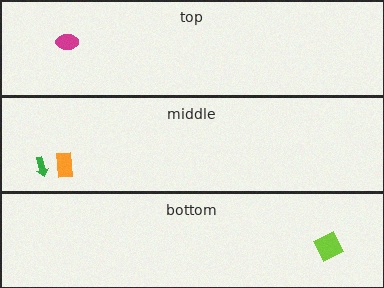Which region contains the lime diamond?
The bottom region.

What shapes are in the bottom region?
The lime diamond.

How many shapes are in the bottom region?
1.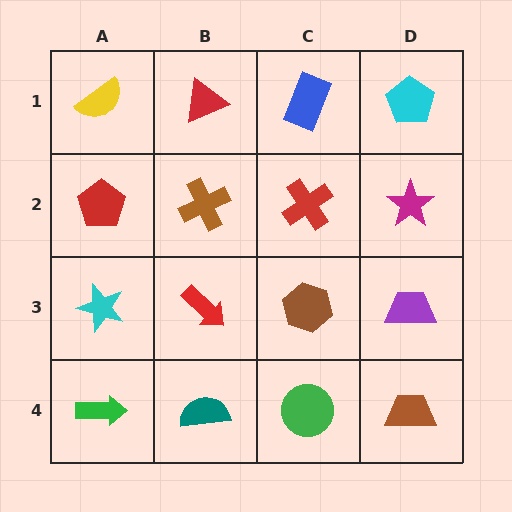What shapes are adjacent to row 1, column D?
A magenta star (row 2, column D), a blue rectangle (row 1, column C).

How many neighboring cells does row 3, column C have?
4.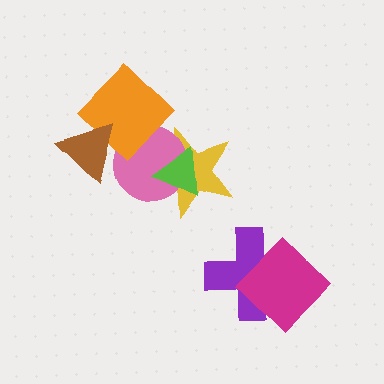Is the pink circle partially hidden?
Yes, it is partially covered by another shape.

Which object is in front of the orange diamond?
The brown triangle is in front of the orange diamond.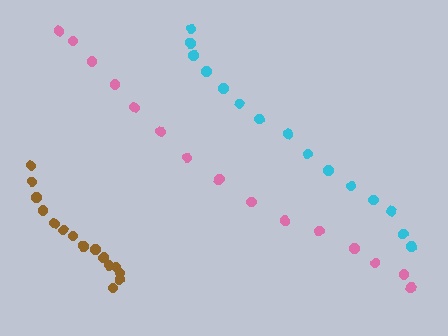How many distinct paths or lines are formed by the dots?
There are 3 distinct paths.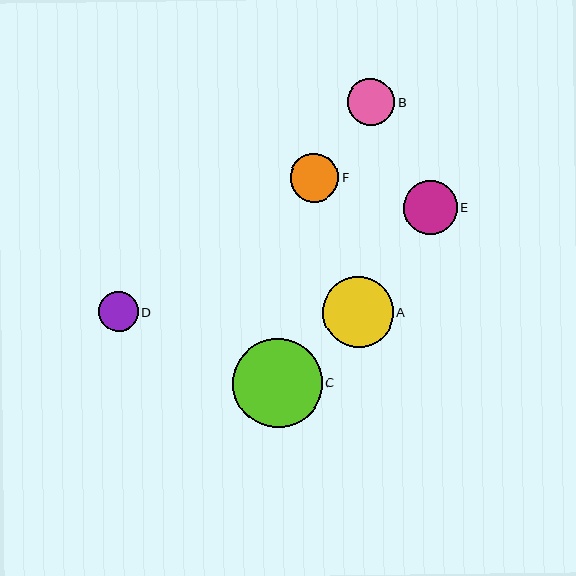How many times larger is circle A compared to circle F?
Circle A is approximately 1.5 times the size of circle F.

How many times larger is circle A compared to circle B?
Circle A is approximately 1.5 times the size of circle B.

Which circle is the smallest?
Circle D is the smallest with a size of approximately 39 pixels.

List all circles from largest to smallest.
From largest to smallest: C, A, E, F, B, D.